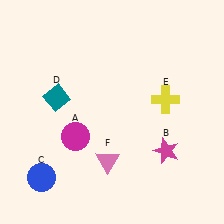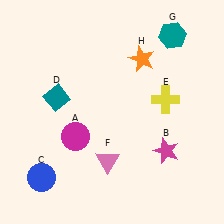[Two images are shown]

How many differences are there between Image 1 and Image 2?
There are 2 differences between the two images.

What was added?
A teal hexagon (G), an orange star (H) were added in Image 2.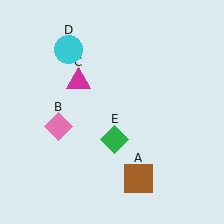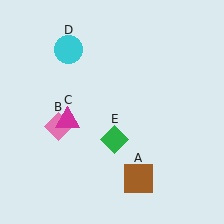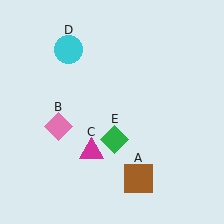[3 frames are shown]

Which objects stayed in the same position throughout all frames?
Brown square (object A) and pink diamond (object B) and cyan circle (object D) and green diamond (object E) remained stationary.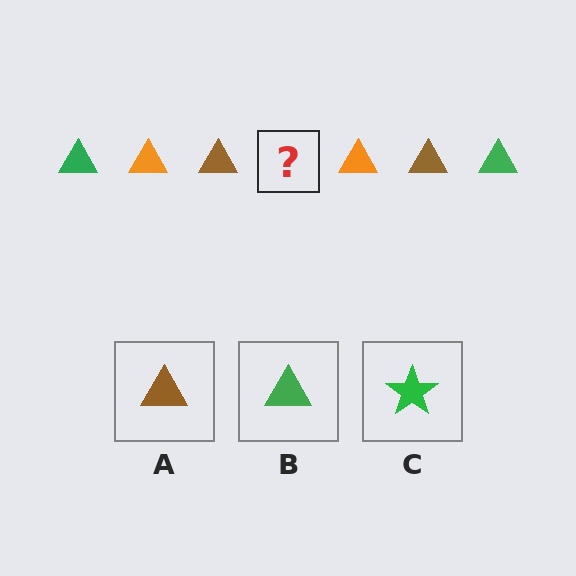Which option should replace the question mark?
Option B.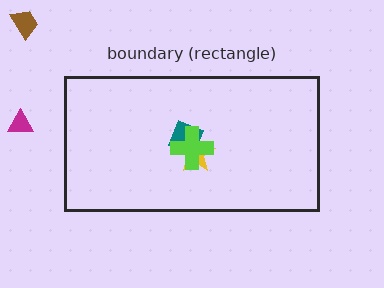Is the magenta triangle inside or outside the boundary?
Outside.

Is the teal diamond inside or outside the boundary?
Inside.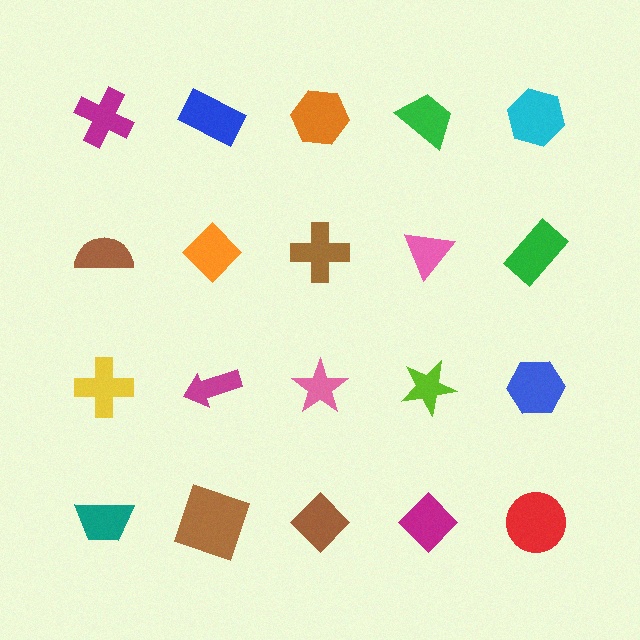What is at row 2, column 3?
A brown cross.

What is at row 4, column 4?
A magenta diamond.